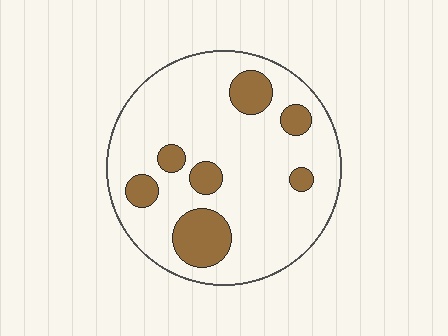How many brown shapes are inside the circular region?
7.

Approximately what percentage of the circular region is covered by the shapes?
Approximately 20%.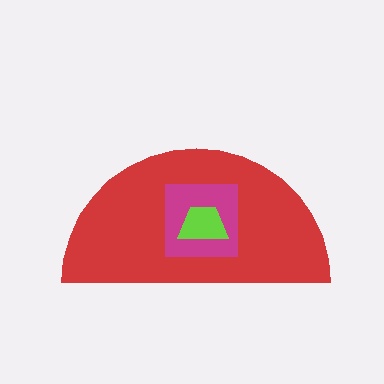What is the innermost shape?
The lime trapezoid.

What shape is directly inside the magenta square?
The lime trapezoid.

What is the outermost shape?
The red semicircle.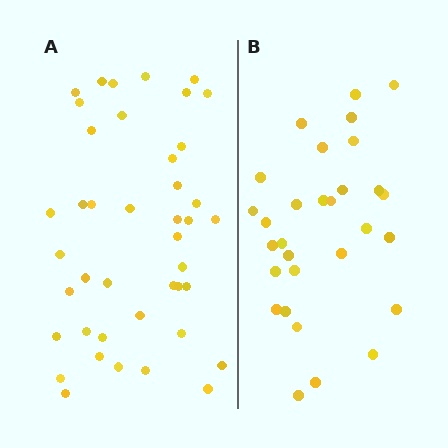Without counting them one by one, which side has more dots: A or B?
Region A (the left region) has more dots.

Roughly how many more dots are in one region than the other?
Region A has roughly 12 or so more dots than region B.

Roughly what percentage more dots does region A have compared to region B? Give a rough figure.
About 40% more.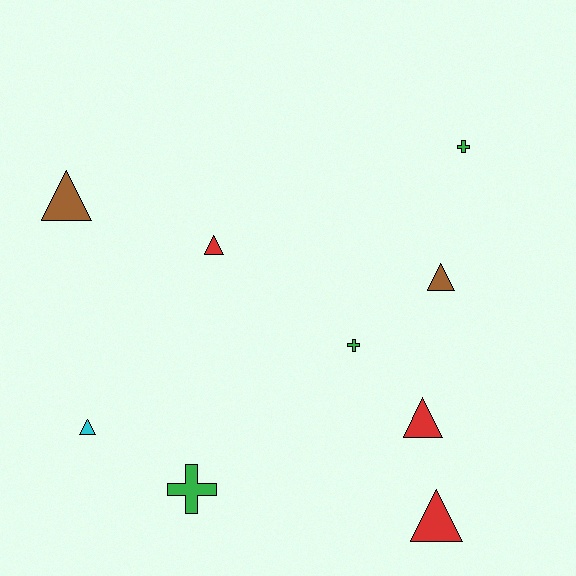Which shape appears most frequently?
Triangle, with 6 objects.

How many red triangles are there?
There are 3 red triangles.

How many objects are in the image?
There are 9 objects.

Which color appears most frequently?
Red, with 3 objects.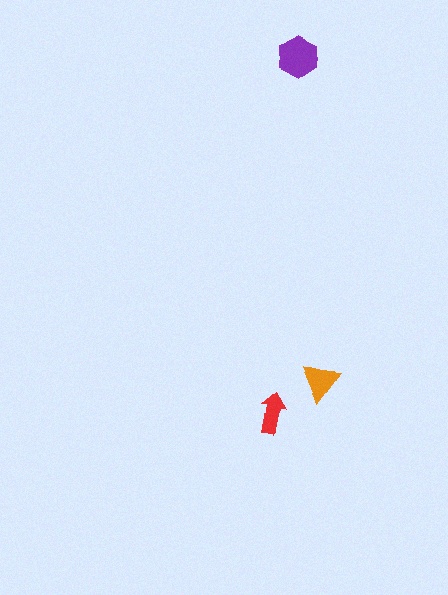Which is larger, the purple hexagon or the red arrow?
The purple hexagon.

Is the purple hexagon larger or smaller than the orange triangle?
Larger.